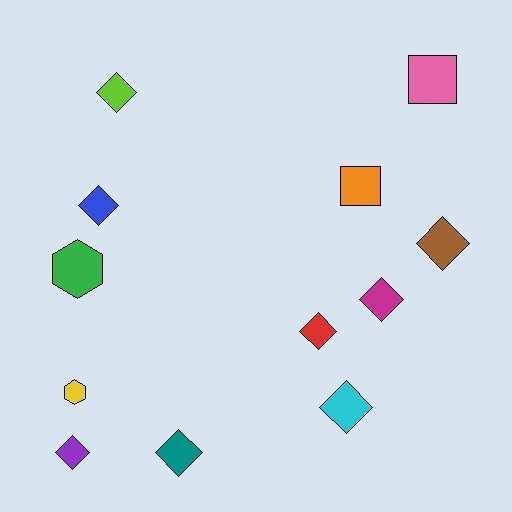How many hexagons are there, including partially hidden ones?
There are 2 hexagons.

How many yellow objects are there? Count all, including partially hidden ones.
There is 1 yellow object.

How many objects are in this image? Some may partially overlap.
There are 12 objects.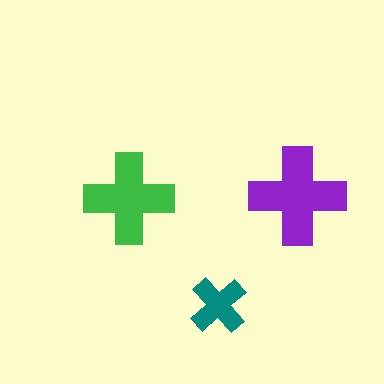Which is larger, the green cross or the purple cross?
The purple one.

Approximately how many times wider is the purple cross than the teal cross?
About 1.5 times wider.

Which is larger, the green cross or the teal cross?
The green one.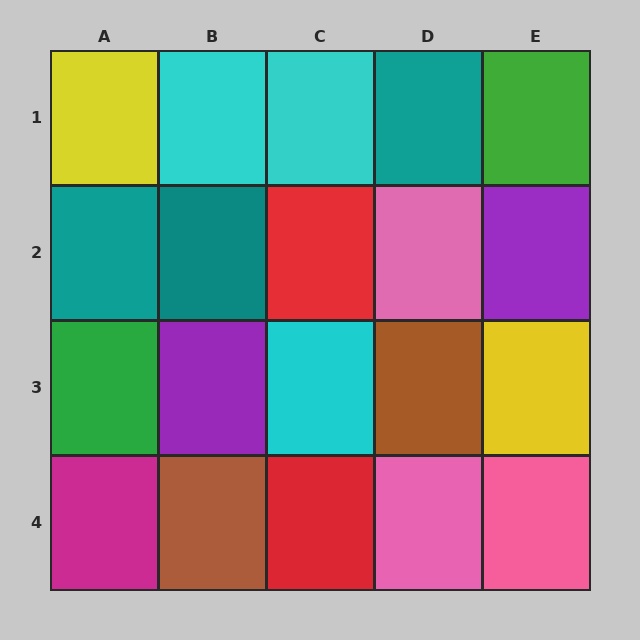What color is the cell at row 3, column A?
Green.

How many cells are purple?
2 cells are purple.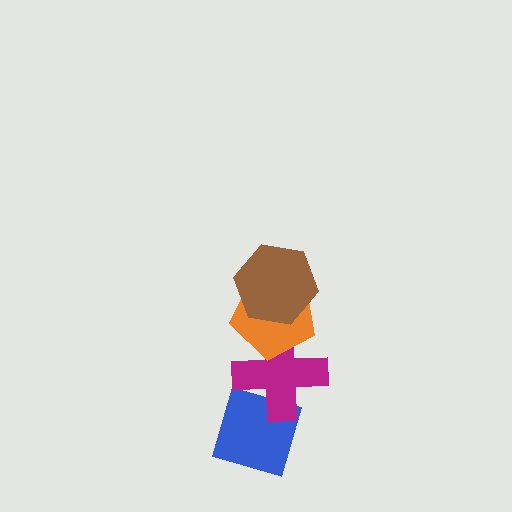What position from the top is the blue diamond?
The blue diamond is 4th from the top.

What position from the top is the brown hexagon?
The brown hexagon is 1st from the top.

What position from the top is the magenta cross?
The magenta cross is 3rd from the top.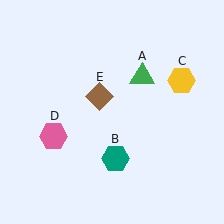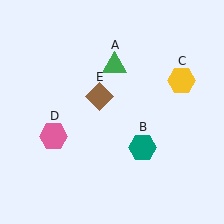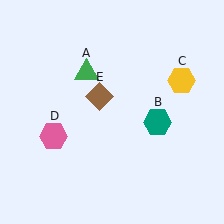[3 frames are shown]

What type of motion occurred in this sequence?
The green triangle (object A), teal hexagon (object B) rotated counterclockwise around the center of the scene.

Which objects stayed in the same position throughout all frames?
Yellow hexagon (object C) and pink hexagon (object D) and brown diamond (object E) remained stationary.